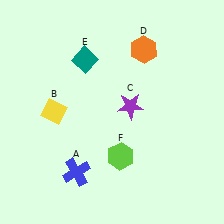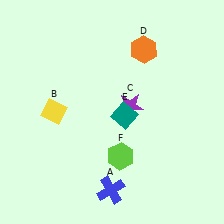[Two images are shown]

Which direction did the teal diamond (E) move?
The teal diamond (E) moved down.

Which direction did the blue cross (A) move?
The blue cross (A) moved right.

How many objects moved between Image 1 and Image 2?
2 objects moved between the two images.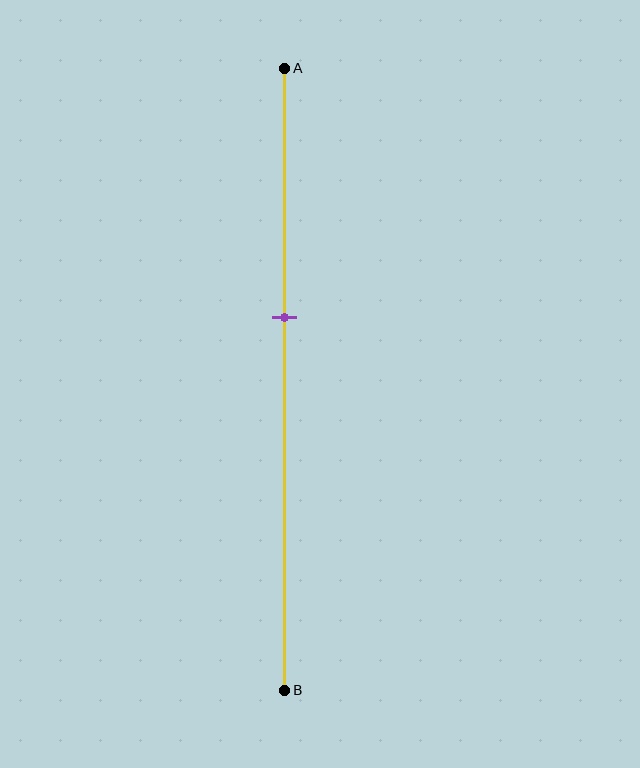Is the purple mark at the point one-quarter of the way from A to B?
No, the mark is at about 40% from A, not at the 25% one-quarter point.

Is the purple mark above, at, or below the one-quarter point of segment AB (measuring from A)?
The purple mark is below the one-quarter point of segment AB.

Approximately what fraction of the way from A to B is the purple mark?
The purple mark is approximately 40% of the way from A to B.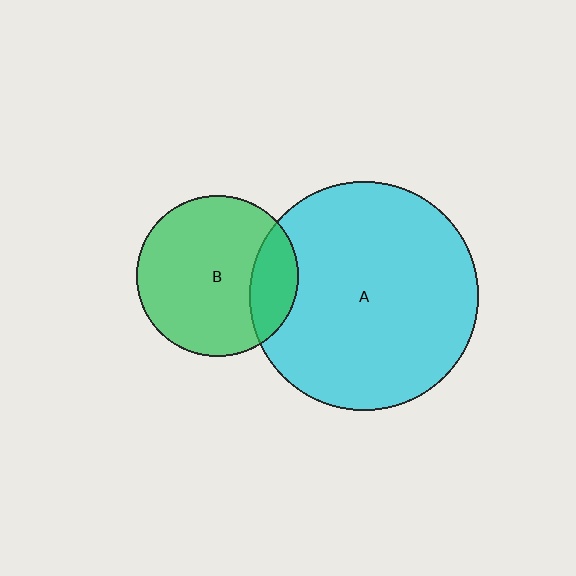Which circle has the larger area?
Circle A (cyan).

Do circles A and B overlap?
Yes.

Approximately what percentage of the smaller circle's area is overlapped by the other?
Approximately 20%.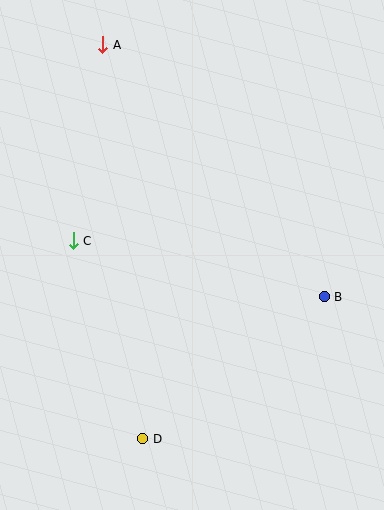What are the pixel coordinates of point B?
Point B is at (324, 297).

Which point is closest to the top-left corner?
Point A is closest to the top-left corner.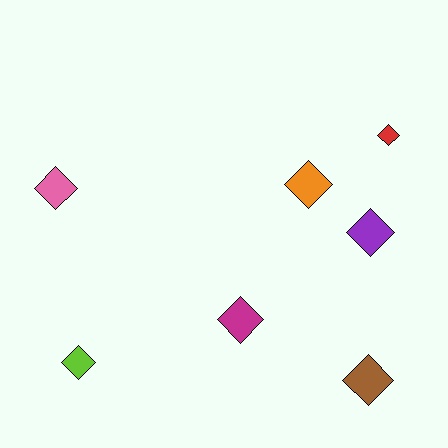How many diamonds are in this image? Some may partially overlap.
There are 7 diamonds.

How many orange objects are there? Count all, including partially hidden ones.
There is 1 orange object.